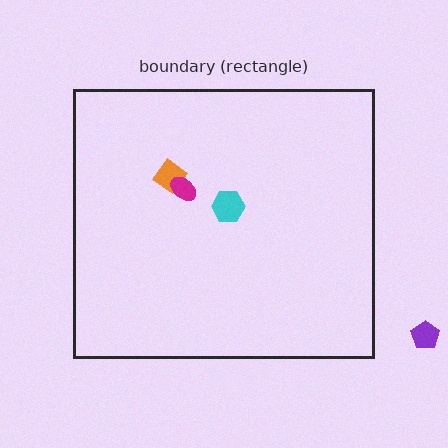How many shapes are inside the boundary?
3 inside, 1 outside.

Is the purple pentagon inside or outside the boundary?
Outside.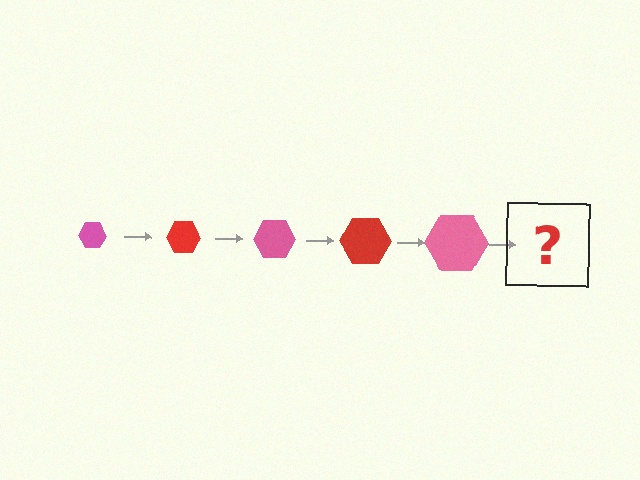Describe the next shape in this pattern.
It should be a red hexagon, larger than the previous one.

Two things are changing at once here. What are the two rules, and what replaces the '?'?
The two rules are that the hexagon grows larger each step and the color cycles through pink and red. The '?' should be a red hexagon, larger than the previous one.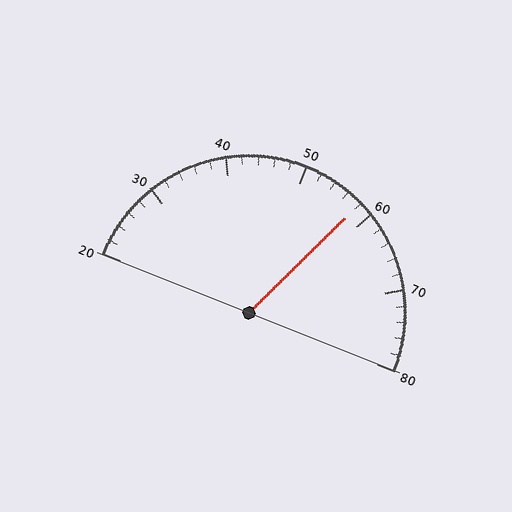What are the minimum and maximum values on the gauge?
The gauge ranges from 20 to 80.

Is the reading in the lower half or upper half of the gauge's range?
The reading is in the upper half of the range (20 to 80).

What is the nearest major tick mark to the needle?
The nearest major tick mark is 60.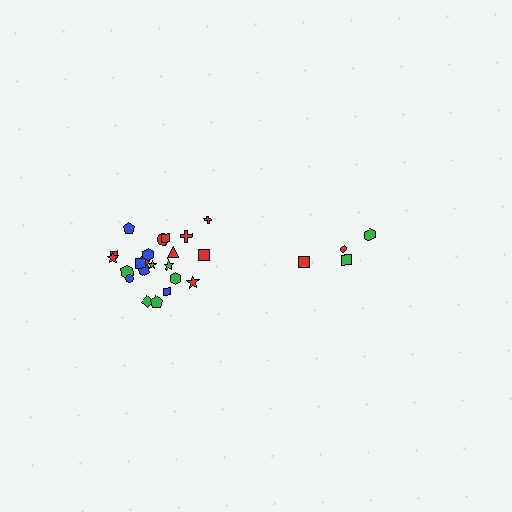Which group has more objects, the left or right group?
The left group.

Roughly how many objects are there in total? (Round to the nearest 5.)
Roughly 25 objects in total.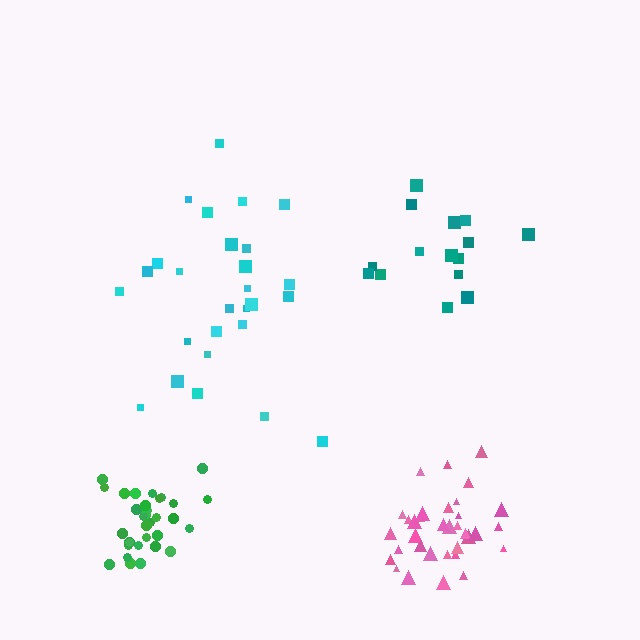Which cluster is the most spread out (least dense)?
Teal.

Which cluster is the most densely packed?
Green.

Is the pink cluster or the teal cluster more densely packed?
Pink.